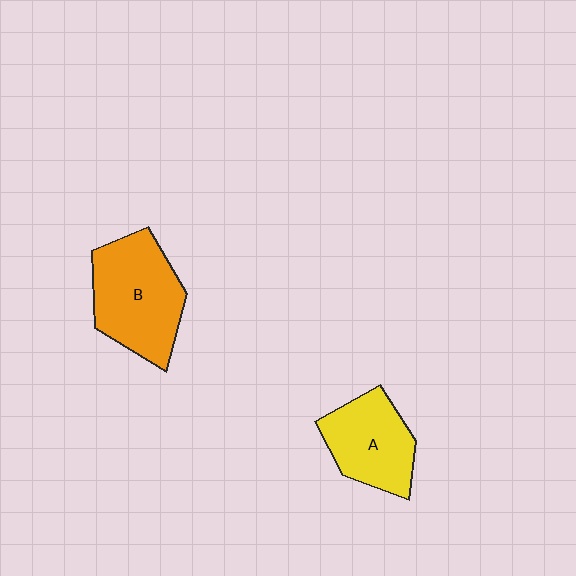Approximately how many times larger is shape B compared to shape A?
Approximately 1.3 times.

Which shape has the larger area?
Shape B (orange).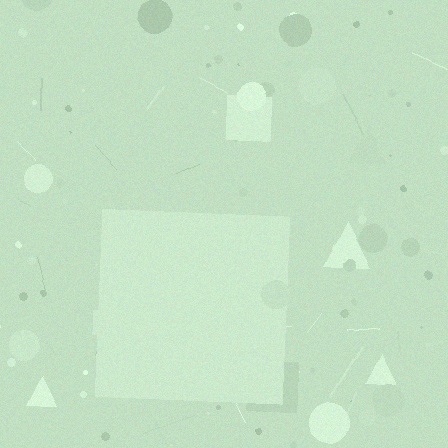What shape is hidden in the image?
A square is hidden in the image.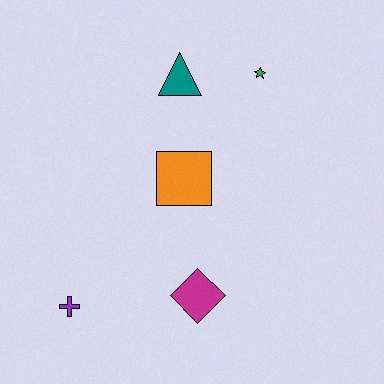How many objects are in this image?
There are 5 objects.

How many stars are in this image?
There is 1 star.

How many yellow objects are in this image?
There are no yellow objects.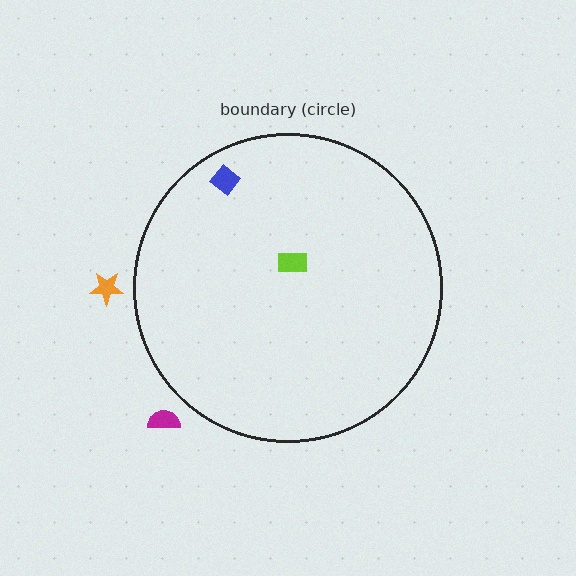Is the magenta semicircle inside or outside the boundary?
Outside.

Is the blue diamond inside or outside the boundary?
Inside.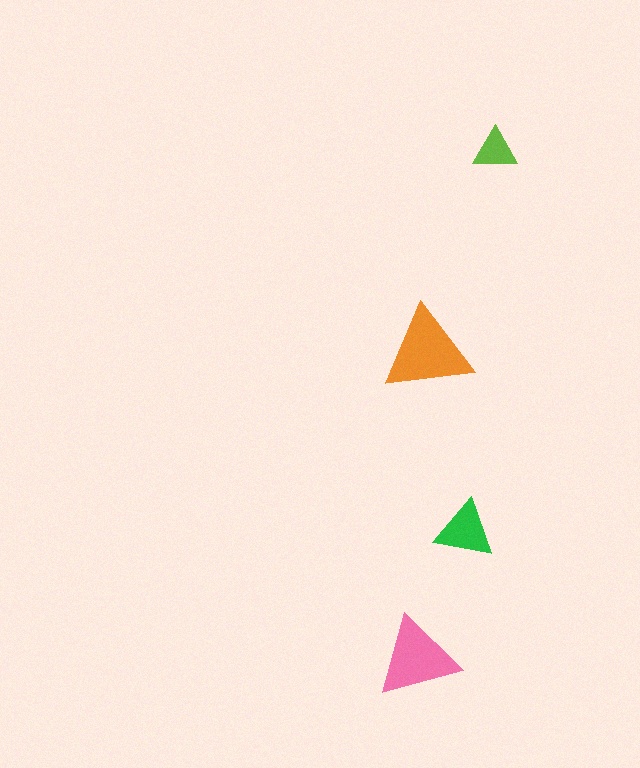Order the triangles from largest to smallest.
the orange one, the pink one, the green one, the lime one.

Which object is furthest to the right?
The lime triangle is rightmost.